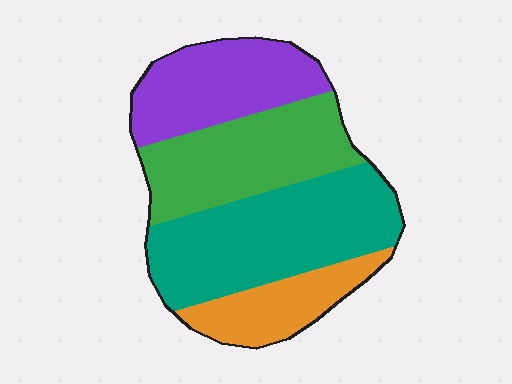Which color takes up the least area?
Orange, at roughly 15%.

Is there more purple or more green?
Green.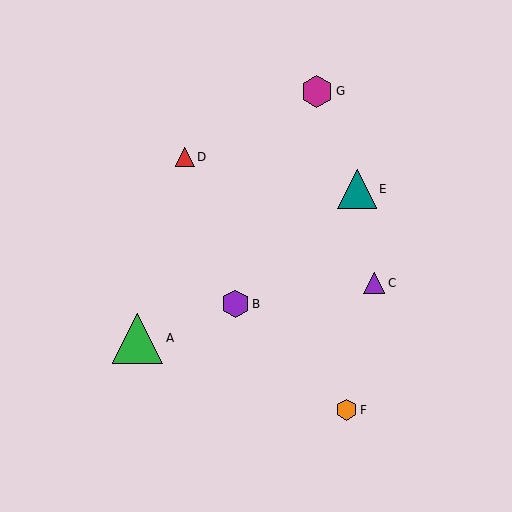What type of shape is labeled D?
Shape D is a red triangle.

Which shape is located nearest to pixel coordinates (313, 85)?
The magenta hexagon (labeled G) at (317, 91) is nearest to that location.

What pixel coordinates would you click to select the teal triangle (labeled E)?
Click at (357, 189) to select the teal triangle E.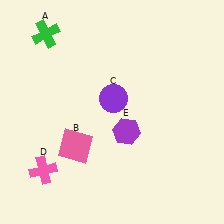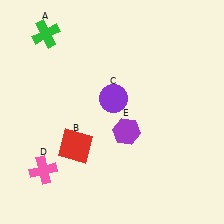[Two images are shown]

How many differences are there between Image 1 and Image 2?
There is 1 difference between the two images.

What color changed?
The square (B) changed from pink in Image 1 to red in Image 2.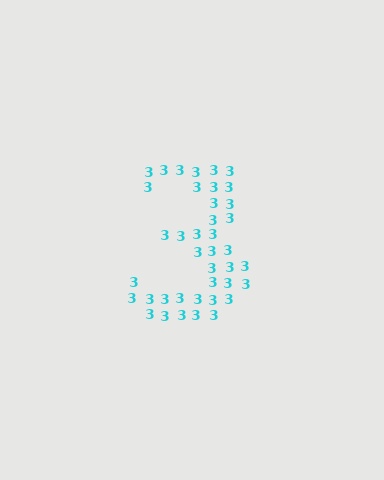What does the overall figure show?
The overall figure shows the digit 3.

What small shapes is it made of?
It is made of small digit 3's.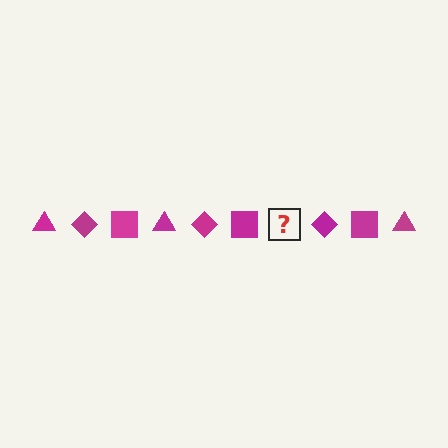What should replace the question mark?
The question mark should be replaced with a magenta triangle.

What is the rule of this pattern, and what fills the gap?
The rule is that the pattern cycles through triangle, diamond, square shapes in magenta. The gap should be filled with a magenta triangle.